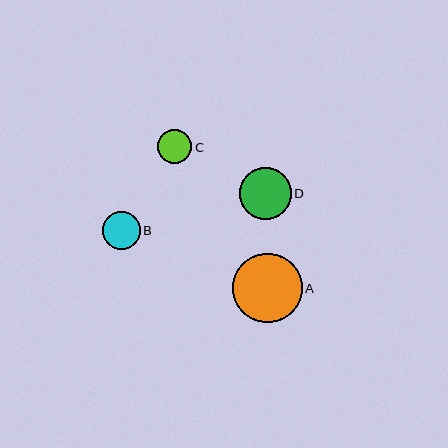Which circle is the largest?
Circle A is the largest with a size of approximately 69 pixels.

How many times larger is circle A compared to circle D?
Circle A is approximately 1.4 times the size of circle D.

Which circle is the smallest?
Circle C is the smallest with a size of approximately 34 pixels.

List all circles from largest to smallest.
From largest to smallest: A, D, B, C.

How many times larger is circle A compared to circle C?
Circle A is approximately 2.0 times the size of circle C.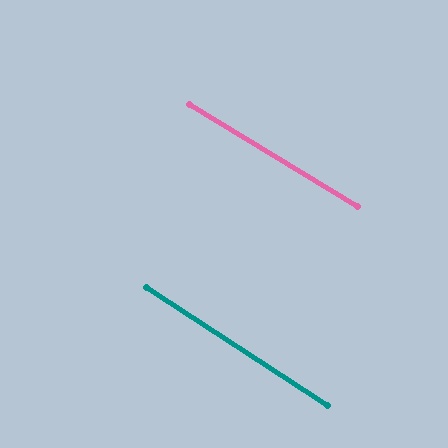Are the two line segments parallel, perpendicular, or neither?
Parallel — their directions differ by only 1.9°.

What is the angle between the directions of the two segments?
Approximately 2 degrees.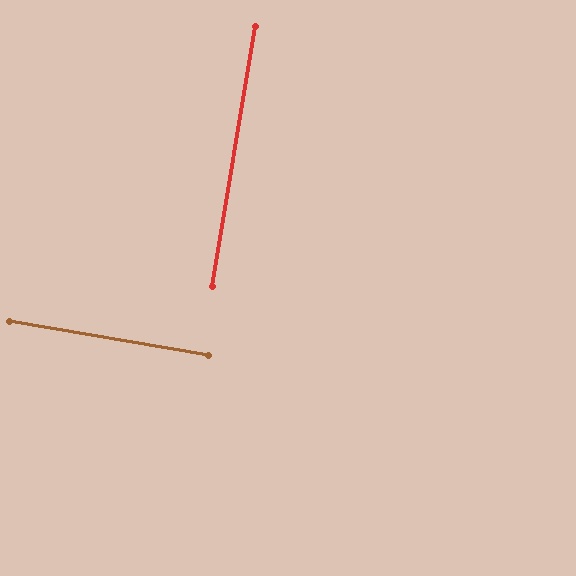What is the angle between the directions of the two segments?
Approximately 89 degrees.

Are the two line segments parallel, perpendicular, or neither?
Perpendicular — they meet at approximately 89°.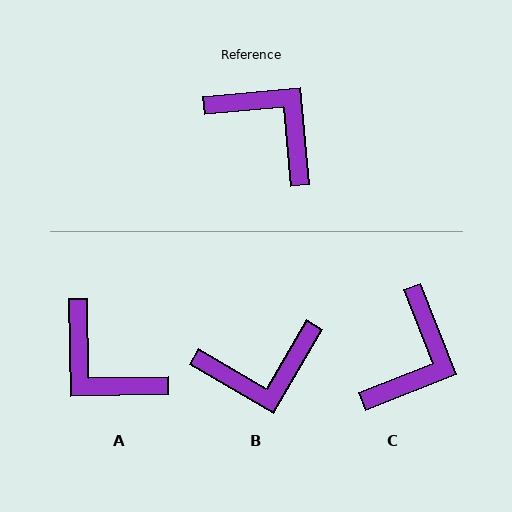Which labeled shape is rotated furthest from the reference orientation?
A, about 176 degrees away.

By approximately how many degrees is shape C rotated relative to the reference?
Approximately 74 degrees clockwise.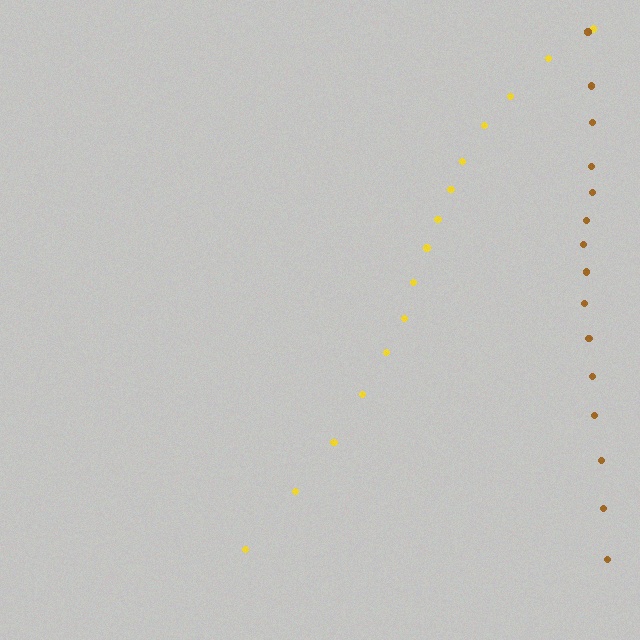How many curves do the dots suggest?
There are 2 distinct paths.